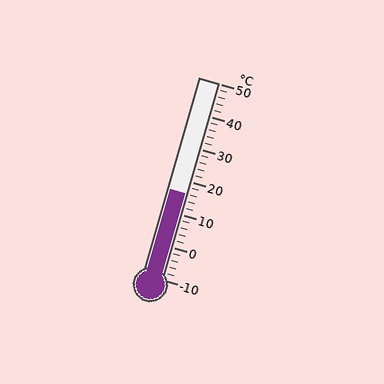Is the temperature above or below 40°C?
The temperature is below 40°C.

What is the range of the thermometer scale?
The thermometer scale ranges from -10°C to 50°C.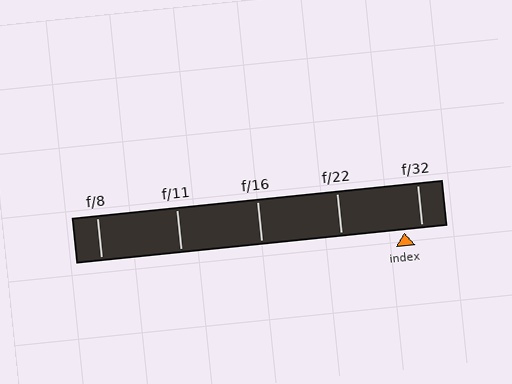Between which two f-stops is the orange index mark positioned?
The index mark is between f/22 and f/32.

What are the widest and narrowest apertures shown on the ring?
The widest aperture shown is f/8 and the narrowest is f/32.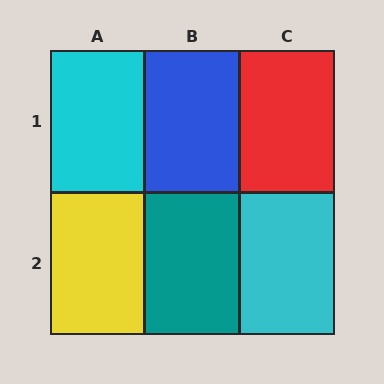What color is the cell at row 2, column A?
Yellow.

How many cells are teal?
1 cell is teal.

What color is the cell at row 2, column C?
Cyan.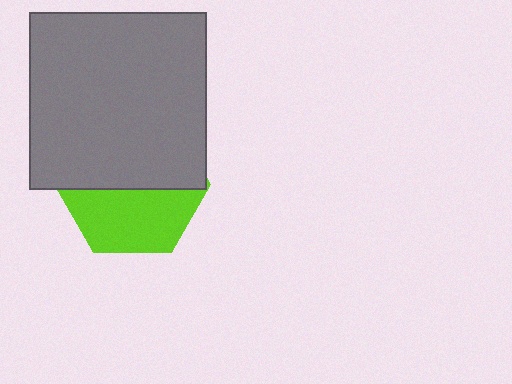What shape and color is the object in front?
The object in front is a gray square.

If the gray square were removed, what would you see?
You would see the complete lime hexagon.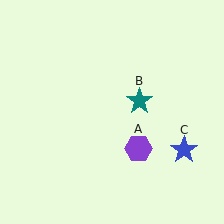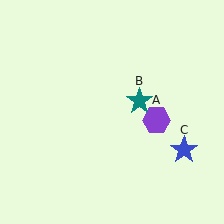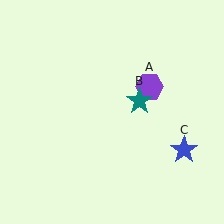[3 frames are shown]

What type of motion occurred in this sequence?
The purple hexagon (object A) rotated counterclockwise around the center of the scene.